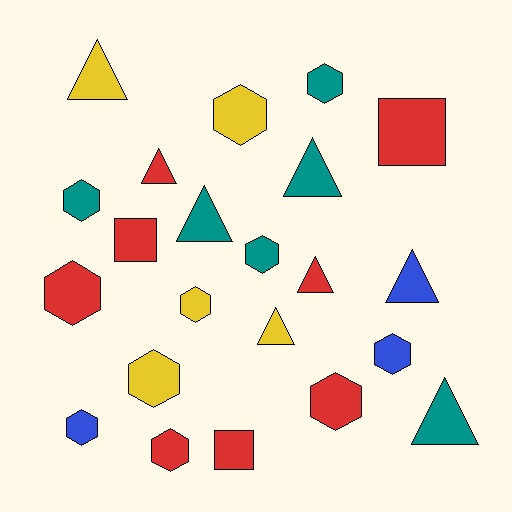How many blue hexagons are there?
There are 2 blue hexagons.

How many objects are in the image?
There are 22 objects.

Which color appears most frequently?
Red, with 8 objects.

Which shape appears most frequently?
Hexagon, with 11 objects.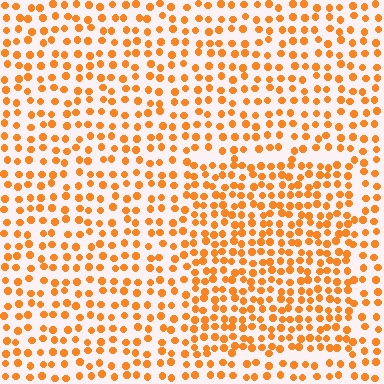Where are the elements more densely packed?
The elements are more densely packed inside the rectangle boundary.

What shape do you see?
I see a rectangle.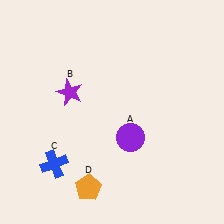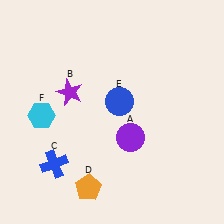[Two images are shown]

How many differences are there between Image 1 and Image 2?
There are 2 differences between the two images.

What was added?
A blue circle (E), a cyan hexagon (F) were added in Image 2.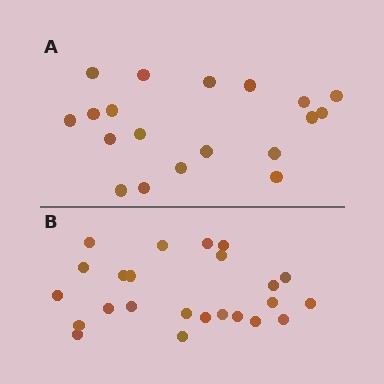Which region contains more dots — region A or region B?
Region B (the bottom region) has more dots.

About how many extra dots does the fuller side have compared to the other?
Region B has about 5 more dots than region A.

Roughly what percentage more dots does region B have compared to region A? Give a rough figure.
About 25% more.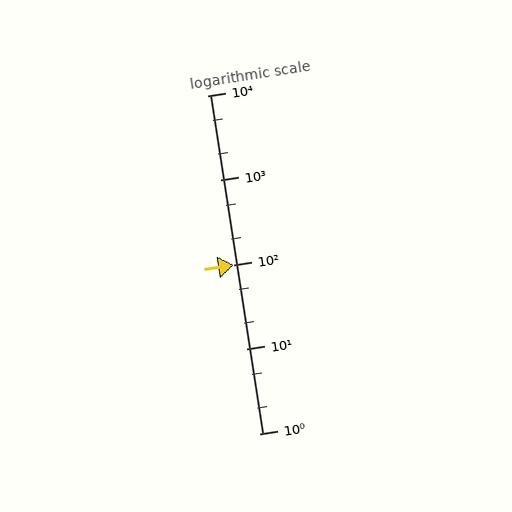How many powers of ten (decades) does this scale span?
The scale spans 4 decades, from 1 to 10000.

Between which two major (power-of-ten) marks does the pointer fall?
The pointer is between 100 and 1000.